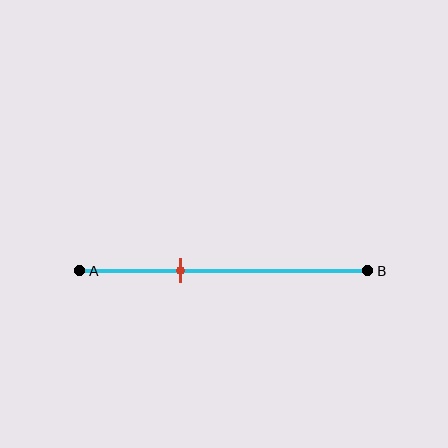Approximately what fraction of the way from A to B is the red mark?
The red mark is approximately 35% of the way from A to B.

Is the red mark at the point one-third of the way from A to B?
Yes, the mark is approximately at the one-third point.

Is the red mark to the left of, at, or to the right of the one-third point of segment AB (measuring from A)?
The red mark is approximately at the one-third point of segment AB.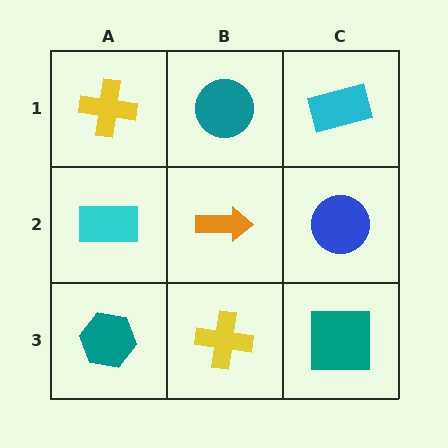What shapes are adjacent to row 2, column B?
A teal circle (row 1, column B), a yellow cross (row 3, column B), a cyan rectangle (row 2, column A), a blue circle (row 2, column C).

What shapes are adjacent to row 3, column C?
A blue circle (row 2, column C), a yellow cross (row 3, column B).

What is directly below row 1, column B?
An orange arrow.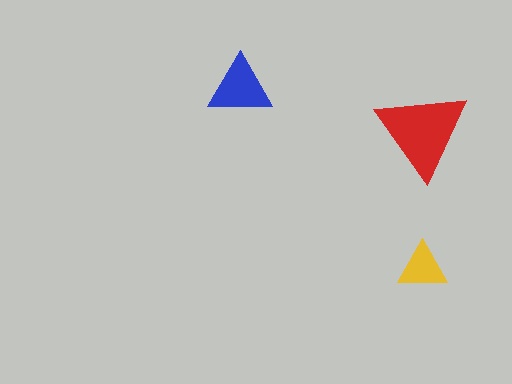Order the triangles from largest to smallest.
the red one, the blue one, the yellow one.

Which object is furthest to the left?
The blue triangle is leftmost.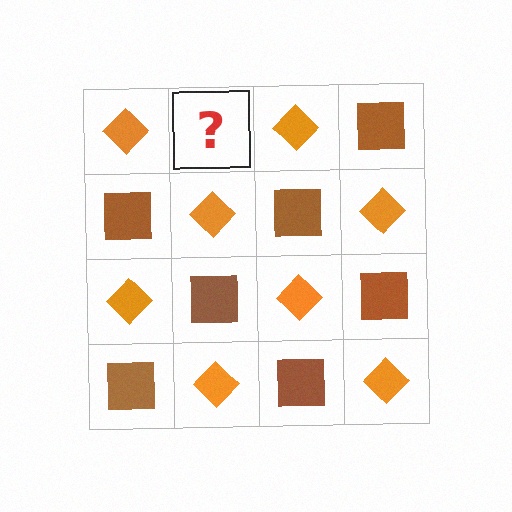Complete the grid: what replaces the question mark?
The question mark should be replaced with a brown square.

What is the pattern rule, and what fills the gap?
The rule is that it alternates orange diamond and brown square in a checkerboard pattern. The gap should be filled with a brown square.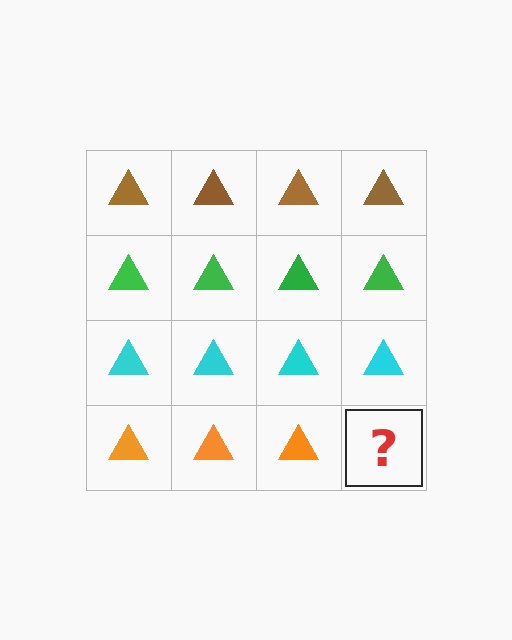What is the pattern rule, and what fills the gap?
The rule is that each row has a consistent color. The gap should be filled with an orange triangle.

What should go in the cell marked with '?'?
The missing cell should contain an orange triangle.